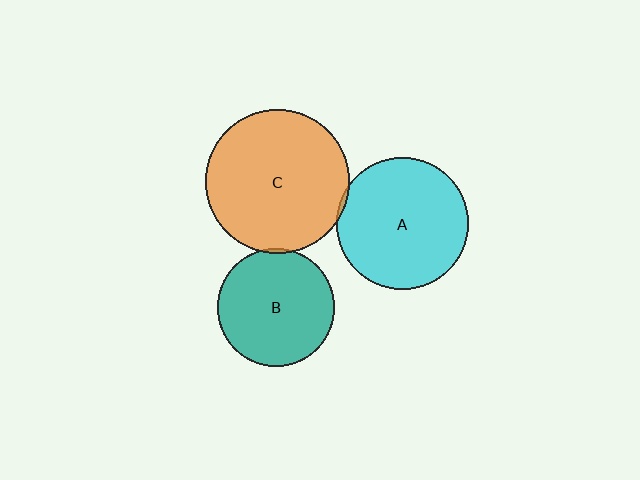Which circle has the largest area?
Circle C (orange).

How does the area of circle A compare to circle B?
Approximately 1.3 times.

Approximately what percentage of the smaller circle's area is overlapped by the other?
Approximately 5%.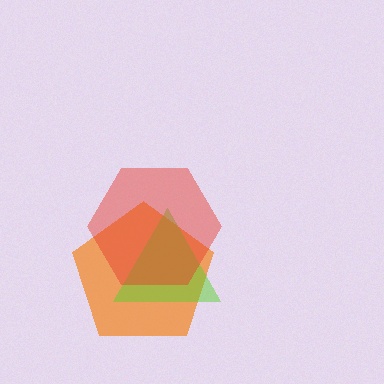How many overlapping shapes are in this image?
There are 3 overlapping shapes in the image.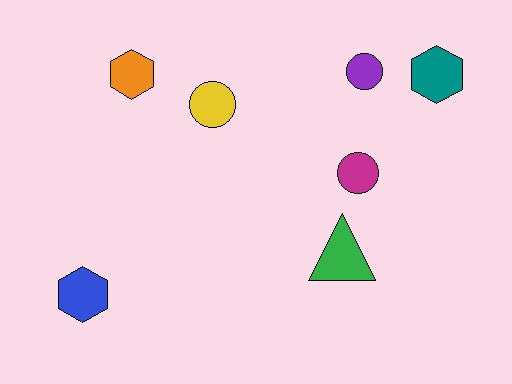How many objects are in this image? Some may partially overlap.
There are 7 objects.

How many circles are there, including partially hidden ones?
There are 3 circles.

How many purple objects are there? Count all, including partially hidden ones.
There is 1 purple object.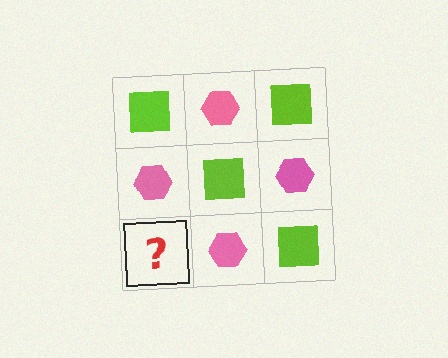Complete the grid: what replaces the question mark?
The question mark should be replaced with a lime square.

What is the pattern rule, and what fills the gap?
The rule is that it alternates lime square and pink hexagon in a checkerboard pattern. The gap should be filled with a lime square.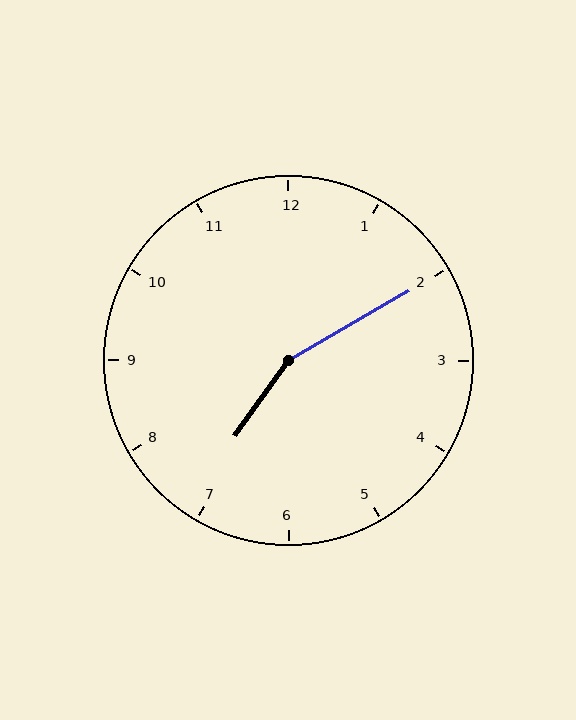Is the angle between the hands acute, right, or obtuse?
It is obtuse.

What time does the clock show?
7:10.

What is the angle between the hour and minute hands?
Approximately 155 degrees.